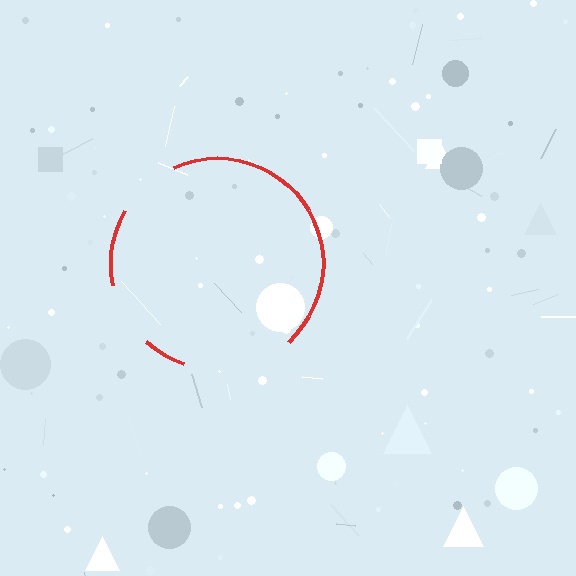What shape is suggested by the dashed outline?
The dashed outline suggests a circle.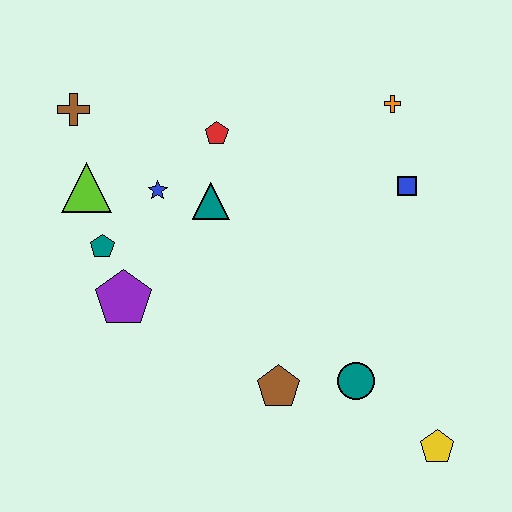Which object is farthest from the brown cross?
The yellow pentagon is farthest from the brown cross.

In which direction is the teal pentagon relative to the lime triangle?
The teal pentagon is below the lime triangle.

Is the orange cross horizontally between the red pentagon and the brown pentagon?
No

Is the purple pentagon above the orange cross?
No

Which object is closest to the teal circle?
The brown pentagon is closest to the teal circle.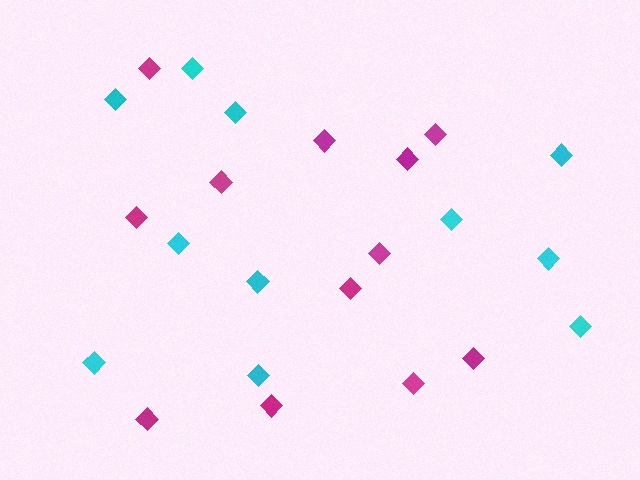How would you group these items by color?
There are 2 groups: one group of cyan diamonds (11) and one group of magenta diamonds (12).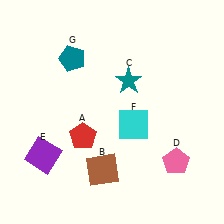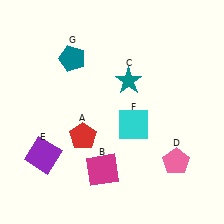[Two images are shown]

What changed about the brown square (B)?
In Image 1, B is brown. In Image 2, it changed to magenta.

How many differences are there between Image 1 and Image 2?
There is 1 difference between the two images.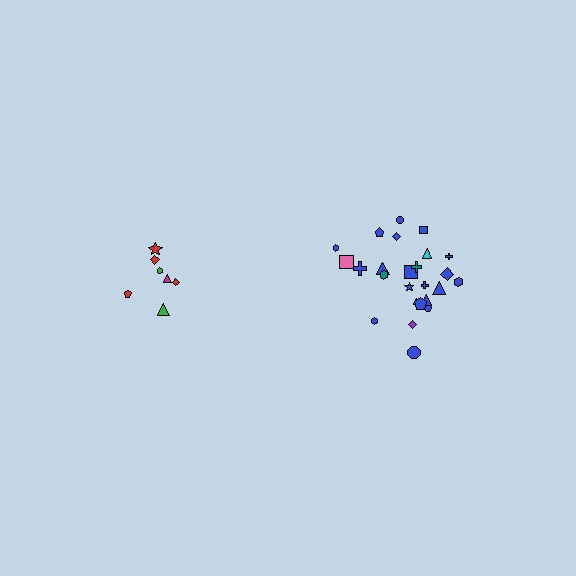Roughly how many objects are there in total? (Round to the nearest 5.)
Roughly 30 objects in total.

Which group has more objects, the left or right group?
The right group.